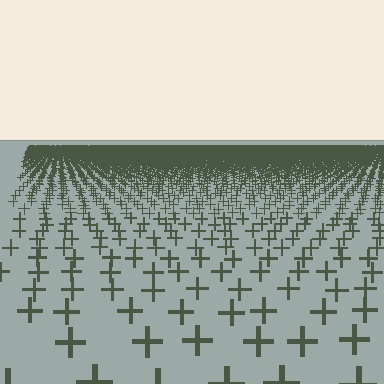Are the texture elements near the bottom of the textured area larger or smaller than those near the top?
Larger. Near the bottom, elements are closer to the viewer and appear at a bigger on-screen size.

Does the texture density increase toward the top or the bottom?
Density increases toward the top.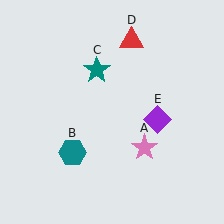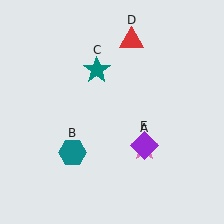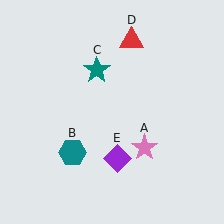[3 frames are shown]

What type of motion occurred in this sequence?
The purple diamond (object E) rotated clockwise around the center of the scene.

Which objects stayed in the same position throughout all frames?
Pink star (object A) and teal hexagon (object B) and teal star (object C) and red triangle (object D) remained stationary.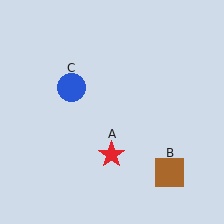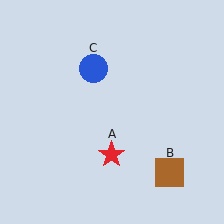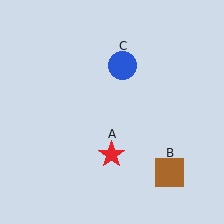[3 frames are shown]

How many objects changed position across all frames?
1 object changed position: blue circle (object C).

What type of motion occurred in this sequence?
The blue circle (object C) rotated clockwise around the center of the scene.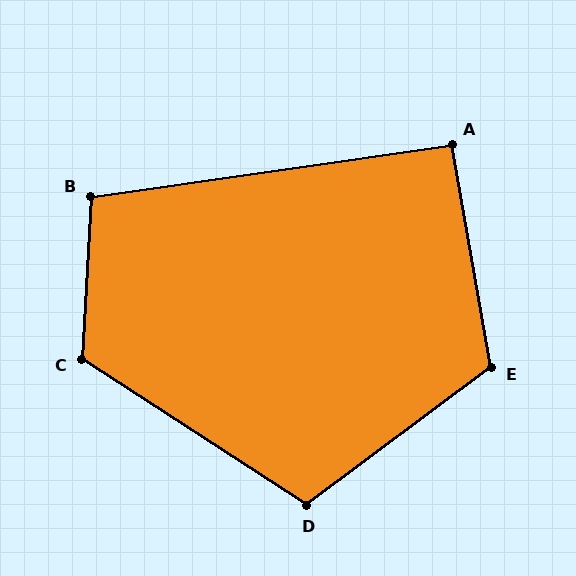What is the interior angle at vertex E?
Approximately 117 degrees (obtuse).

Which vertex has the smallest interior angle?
A, at approximately 92 degrees.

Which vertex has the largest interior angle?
C, at approximately 120 degrees.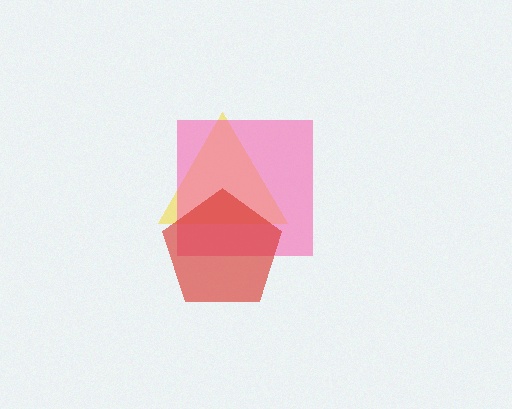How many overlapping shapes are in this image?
There are 3 overlapping shapes in the image.